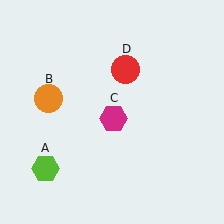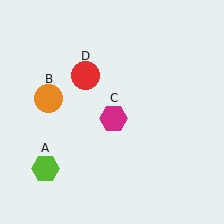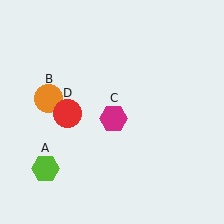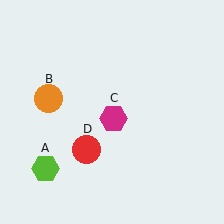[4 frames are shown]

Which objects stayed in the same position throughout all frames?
Lime hexagon (object A) and orange circle (object B) and magenta hexagon (object C) remained stationary.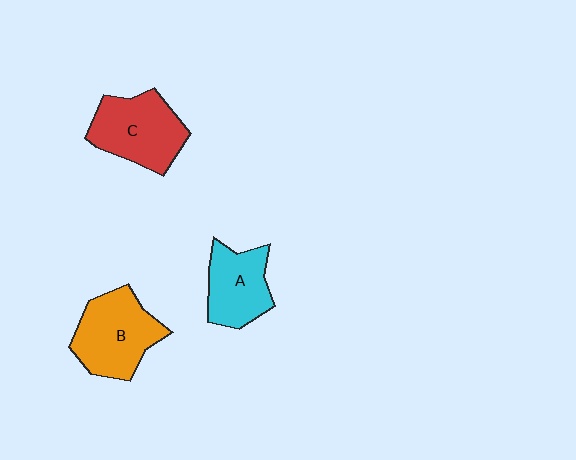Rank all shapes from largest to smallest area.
From largest to smallest: B (orange), C (red), A (cyan).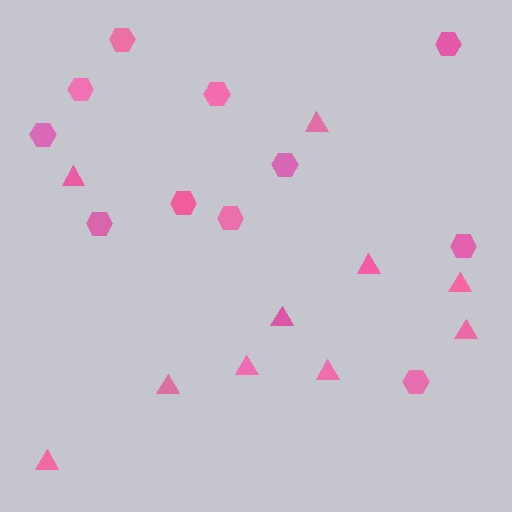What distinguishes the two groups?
There are 2 groups: one group of triangles (10) and one group of hexagons (11).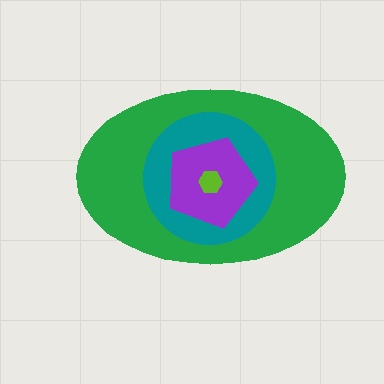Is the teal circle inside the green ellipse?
Yes.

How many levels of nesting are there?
4.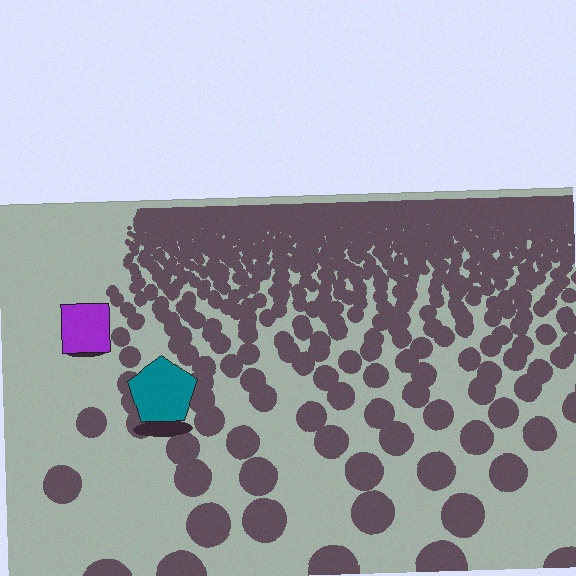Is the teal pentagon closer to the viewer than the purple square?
Yes. The teal pentagon is closer — you can tell from the texture gradient: the ground texture is coarser near it.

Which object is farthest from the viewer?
The purple square is farthest from the viewer. It appears smaller and the ground texture around it is denser.